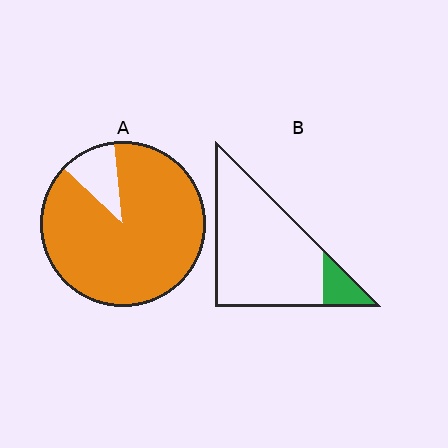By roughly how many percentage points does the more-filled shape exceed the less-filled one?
By roughly 75 percentage points (A over B).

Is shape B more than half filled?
No.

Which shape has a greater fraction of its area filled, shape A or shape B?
Shape A.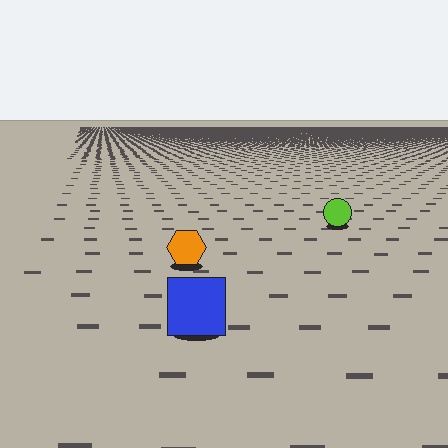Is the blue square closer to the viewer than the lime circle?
Yes. The blue square is closer — you can tell from the texture gradient: the ground texture is coarser near it.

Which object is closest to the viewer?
The blue square is closest. The texture marks near it are larger and more spread out.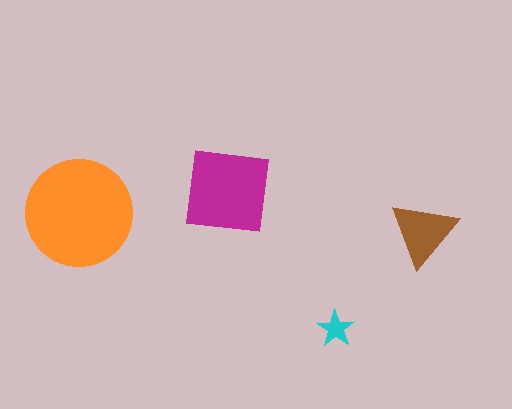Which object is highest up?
The magenta square is topmost.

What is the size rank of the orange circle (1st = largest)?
1st.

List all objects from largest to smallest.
The orange circle, the magenta square, the brown triangle, the cyan star.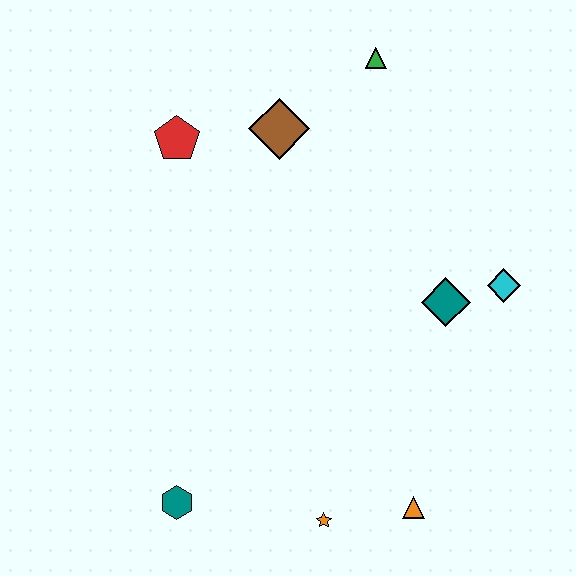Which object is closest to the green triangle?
The brown diamond is closest to the green triangle.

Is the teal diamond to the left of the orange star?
No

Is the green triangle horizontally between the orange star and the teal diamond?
Yes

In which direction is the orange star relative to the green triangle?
The orange star is below the green triangle.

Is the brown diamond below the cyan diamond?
No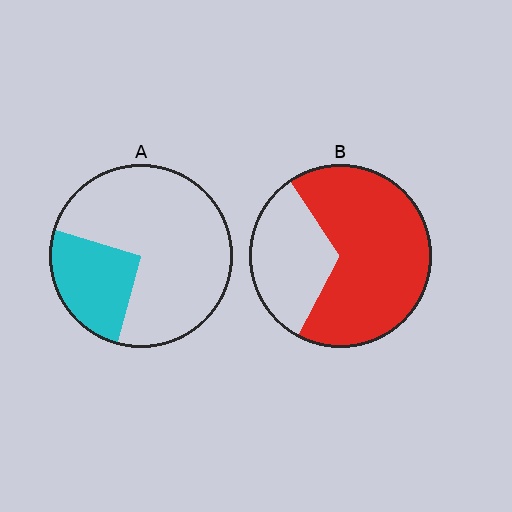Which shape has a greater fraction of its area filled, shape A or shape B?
Shape B.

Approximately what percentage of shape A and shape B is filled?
A is approximately 25% and B is approximately 70%.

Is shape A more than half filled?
No.